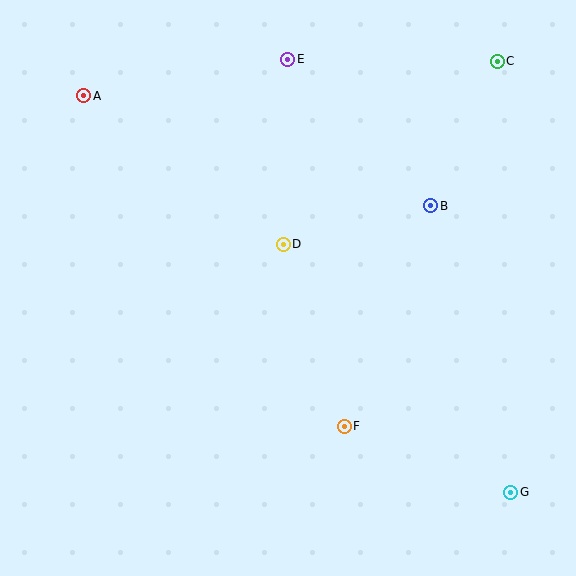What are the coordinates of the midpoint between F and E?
The midpoint between F and E is at (316, 243).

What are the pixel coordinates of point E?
Point E is at (288, 59).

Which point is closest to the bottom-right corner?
Point G is closest to the bottom-right corner.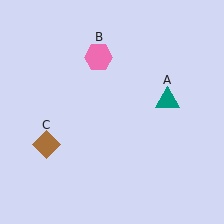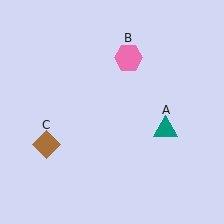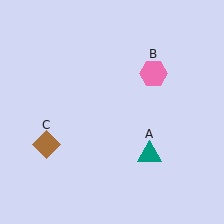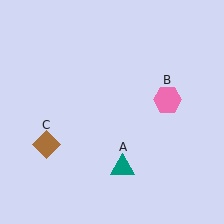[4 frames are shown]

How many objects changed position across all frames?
2 objects changed position: teal triangle (object A), pink hexagon (object B).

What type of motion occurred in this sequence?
The teal triangle (object A), pink hexagon (object B) rotated clockwise around the center of the scene.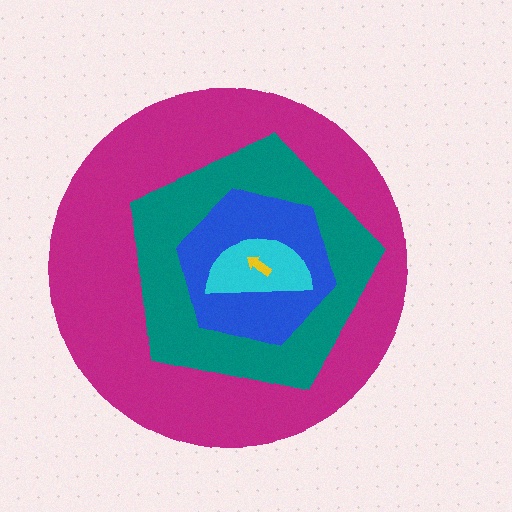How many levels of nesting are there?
5.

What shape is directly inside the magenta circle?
The teal pentagon.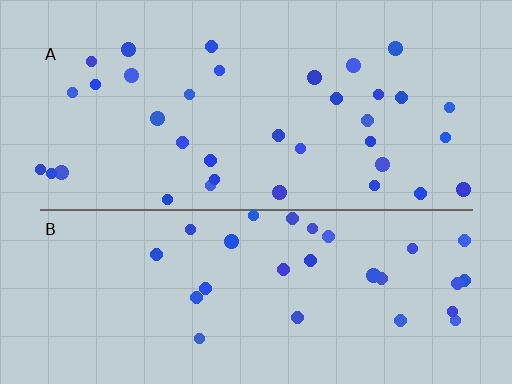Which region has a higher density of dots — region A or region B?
A (the top).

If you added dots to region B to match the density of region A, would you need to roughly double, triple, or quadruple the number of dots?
Approximately double.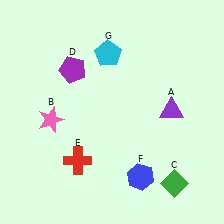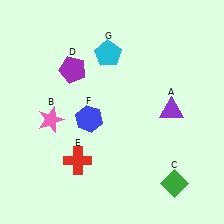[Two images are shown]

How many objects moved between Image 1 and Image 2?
1 object moved between the two images.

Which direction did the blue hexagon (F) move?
The blue hexagon (F) moved up.